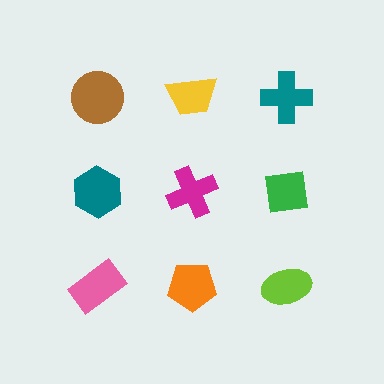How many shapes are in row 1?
3 shapes.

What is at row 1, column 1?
A brown circle.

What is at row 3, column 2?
An orange pentagon.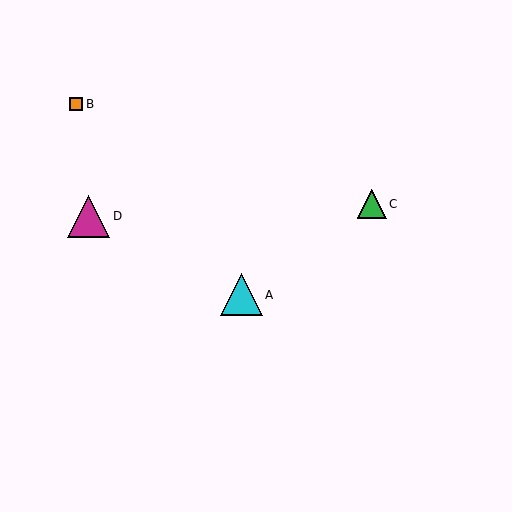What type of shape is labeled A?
Shape A is a cyan triangle.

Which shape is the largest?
The magenta triangle (labeled D) is the largest.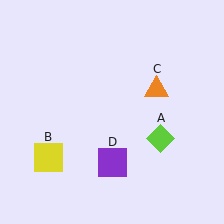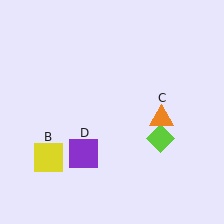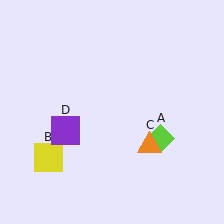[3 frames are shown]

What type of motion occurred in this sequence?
The orange triangle (object C), purple square (object D) rotated clockwise around the center of the scene.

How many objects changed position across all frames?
2 objects changed position: orange triangle (object C), purple square (object D).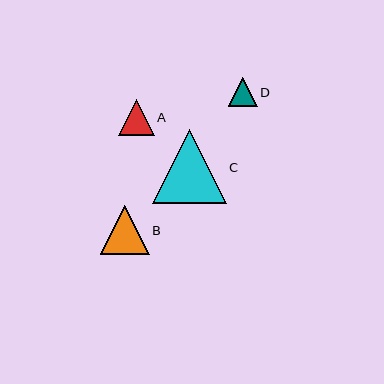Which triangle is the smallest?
Triangle D is the smallest with a size of approximately 29 pixels.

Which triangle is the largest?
Triangle C is the largest with a size of approximately 74 pixels.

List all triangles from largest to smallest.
From largest to smallest: C, B, A, D.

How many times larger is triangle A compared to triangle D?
Triangle A is approximately 1.2 times the size of triangle D.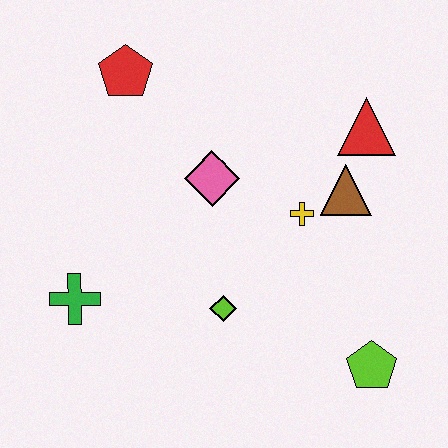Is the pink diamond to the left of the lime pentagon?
Yes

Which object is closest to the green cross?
The lime diamond is closest to the green cross.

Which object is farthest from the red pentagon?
The lime pentagon is farthest from the red pentagon.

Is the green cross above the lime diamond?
Yes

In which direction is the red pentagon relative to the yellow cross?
The red pentagon is to the left of the yellow cross.